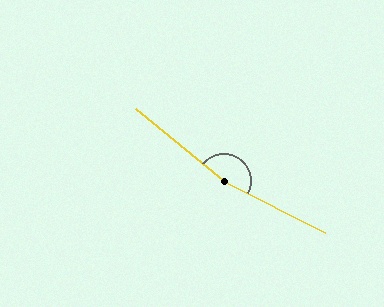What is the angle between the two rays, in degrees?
Approximately 168 degrees.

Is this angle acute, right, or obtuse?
It is obtuse.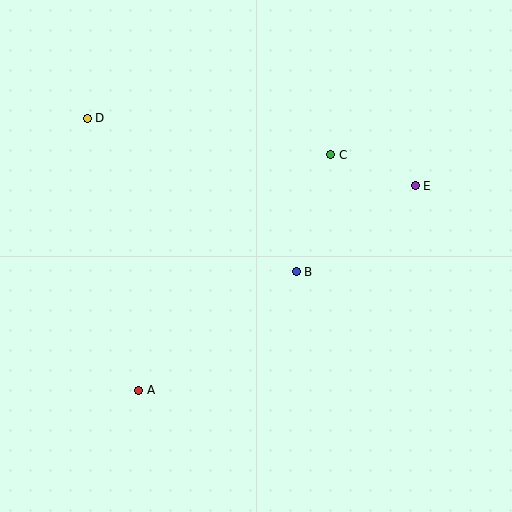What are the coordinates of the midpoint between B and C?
The midpoint between B and C is at (314, 213).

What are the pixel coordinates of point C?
Point C is at (331, 155).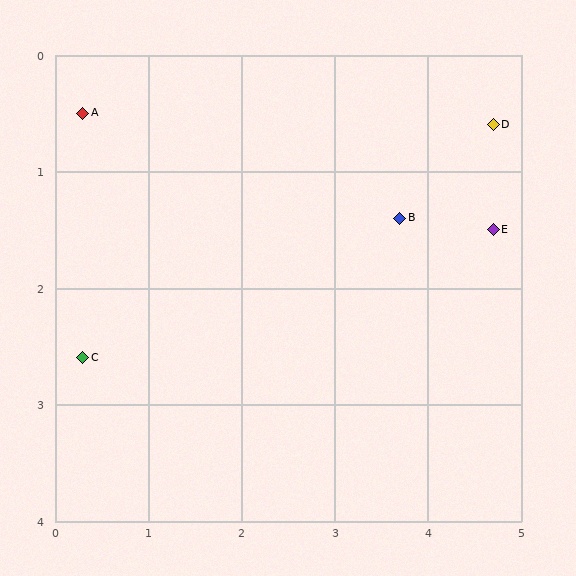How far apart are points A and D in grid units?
Points A and D are about 4.4 grid units apart.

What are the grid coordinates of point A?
Point A is at approximately (0.3, 0.5).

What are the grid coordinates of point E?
Point E is at approximately (4.7, 1.5).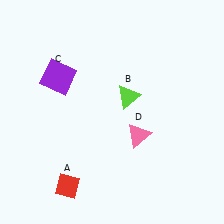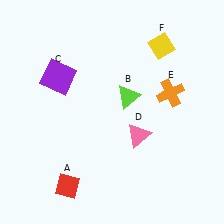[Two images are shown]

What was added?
An orange cross (E), a yellow diamond (F) were added in Image 2.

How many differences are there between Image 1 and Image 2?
There are 2 differences between the two images.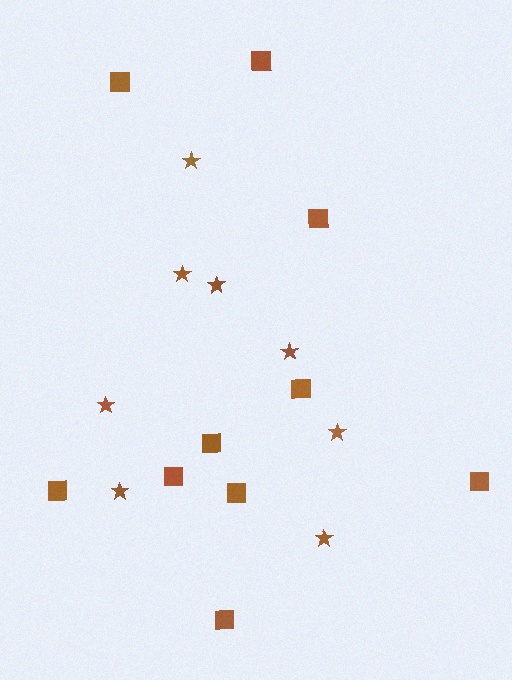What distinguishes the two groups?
There are 2 groups: one group of stars (8) and one group of squares (10).